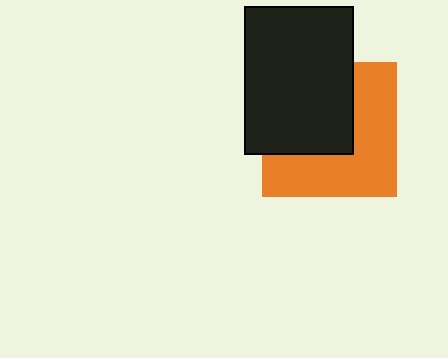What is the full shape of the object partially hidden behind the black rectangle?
The partially hidden object is an orange square.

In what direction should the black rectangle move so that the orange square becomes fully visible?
The black rectangle should move toward the upper-left. That is the shortest direction to clear the overlap and leave the orange square fully visible.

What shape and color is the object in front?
The object in front is a black rectangle.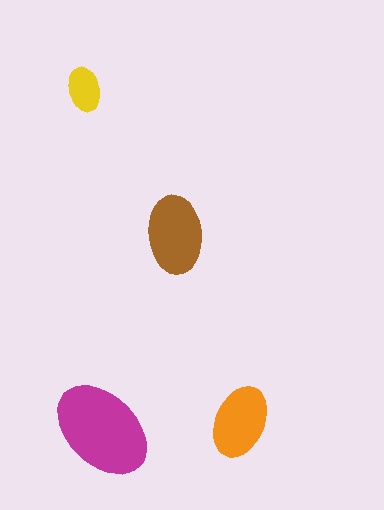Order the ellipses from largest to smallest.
the magenta one, the brown one, the orange one, the yellow one.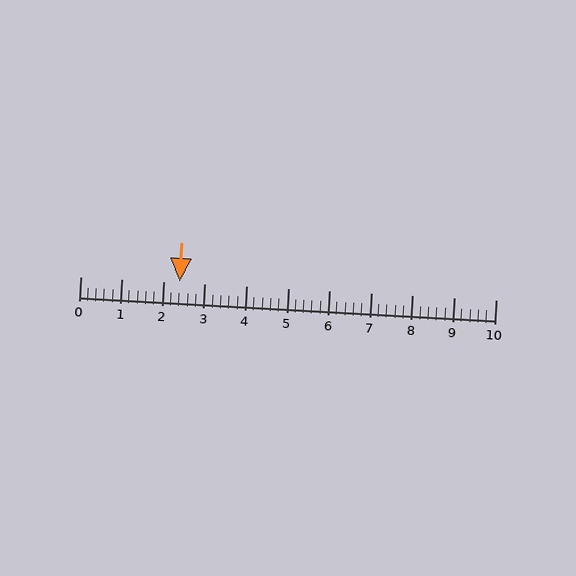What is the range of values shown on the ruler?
The ruler shows values from 0 to 10.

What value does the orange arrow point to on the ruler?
The orange arrow points to approximately 2.4.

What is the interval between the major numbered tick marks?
The major tick marks are spaced 1 units apart.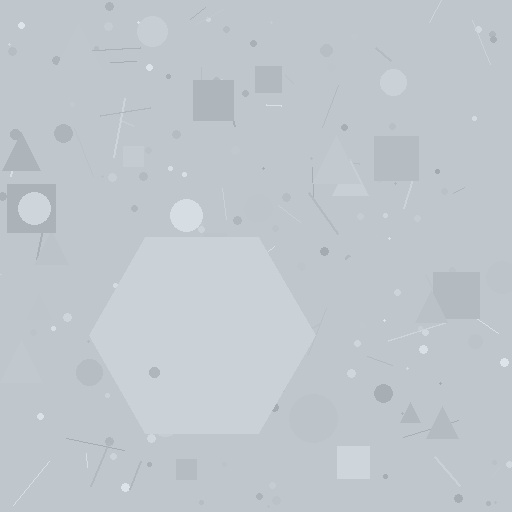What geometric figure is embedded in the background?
A hexagon is embedded in the background.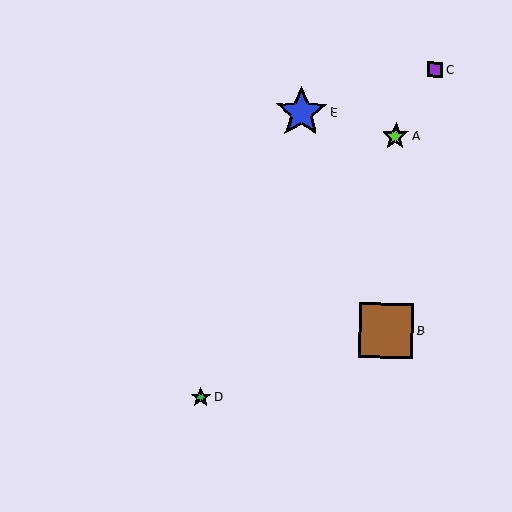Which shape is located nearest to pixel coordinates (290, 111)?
The blue star (labeled E) at (301, 112) is nearest to that location.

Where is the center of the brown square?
The center of the brown square is at (386, 331).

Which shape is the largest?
The brown square (labeled B) is the largest.